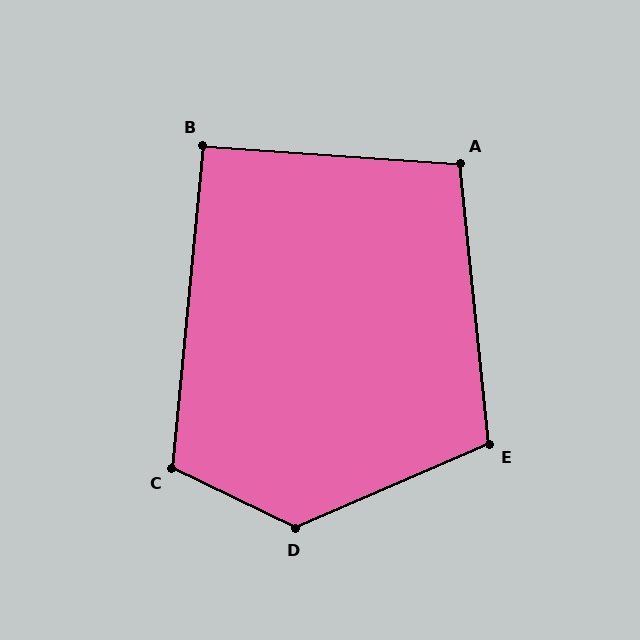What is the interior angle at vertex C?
Approximately 110 degrees (obtuse).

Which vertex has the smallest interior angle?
B, at approximately 92 degrees.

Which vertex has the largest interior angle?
D, at approximately 131 degrees.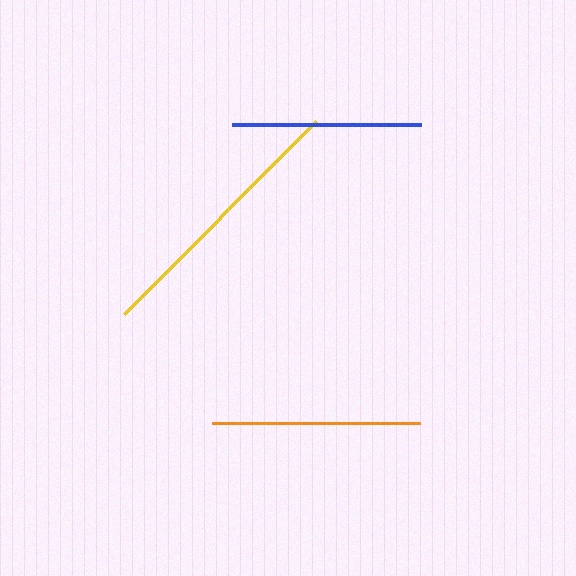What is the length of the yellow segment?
The yellow segment is approximately 272 pixels long.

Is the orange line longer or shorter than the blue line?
The orange line is longer than the blue line.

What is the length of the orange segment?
The orange segment is approximately 207 pixels long.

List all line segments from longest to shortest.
From longest to shortest: yellow, orange, blue.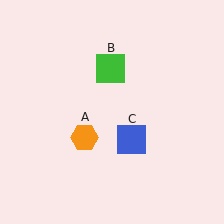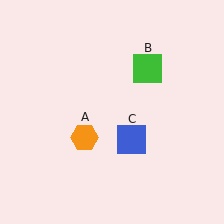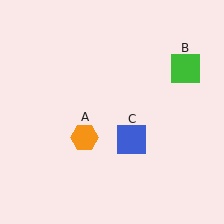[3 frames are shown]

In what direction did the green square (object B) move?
The green square (object B) moved right.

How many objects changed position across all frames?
1 object changed position: green square (object B).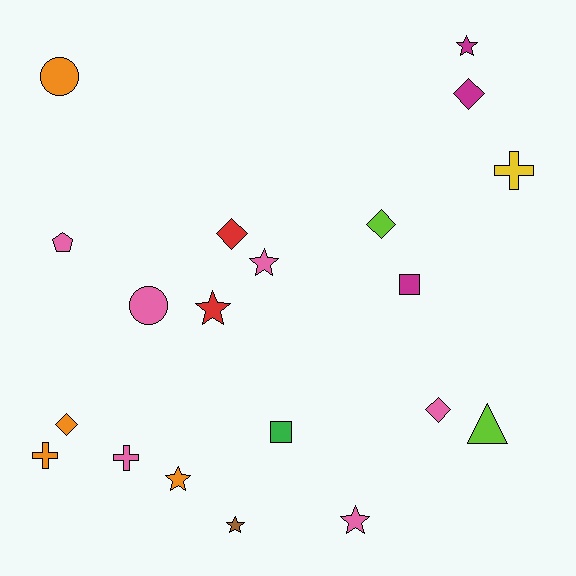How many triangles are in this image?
There is 1 triangle.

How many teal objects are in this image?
There are no teal objects.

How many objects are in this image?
There are 20 objects.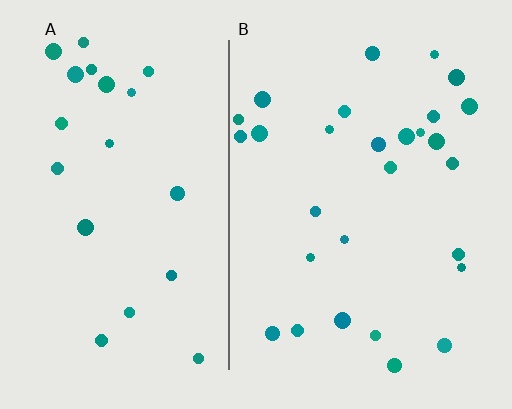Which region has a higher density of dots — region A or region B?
B (the right).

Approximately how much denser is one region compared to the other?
Approximately 1.3× — region B over region A.